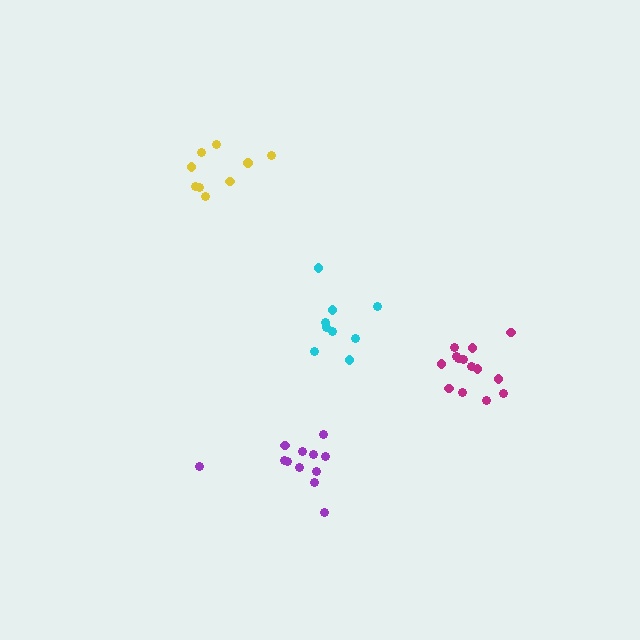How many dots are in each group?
Group 1: 14 dots, Group 2: 12 dots, Group 3: 9 dots, Group 4: 9 dots (44 total).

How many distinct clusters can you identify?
There are 4 distinct clusters.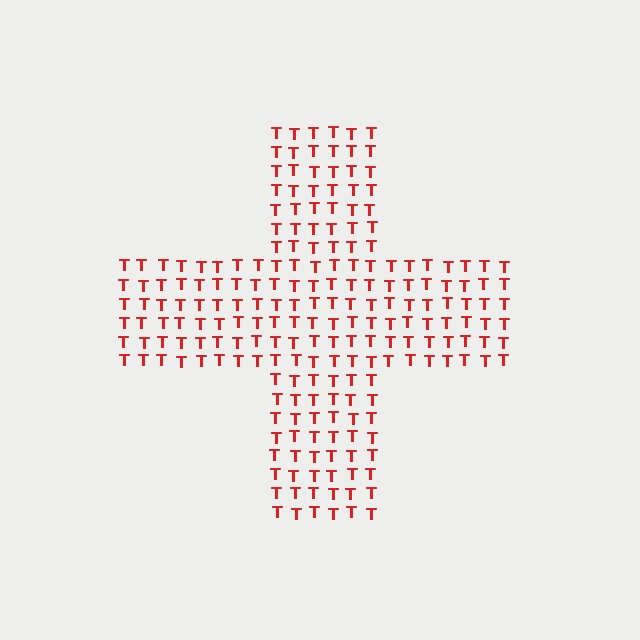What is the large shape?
The large shape is a cross.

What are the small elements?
The small elements are letter T's.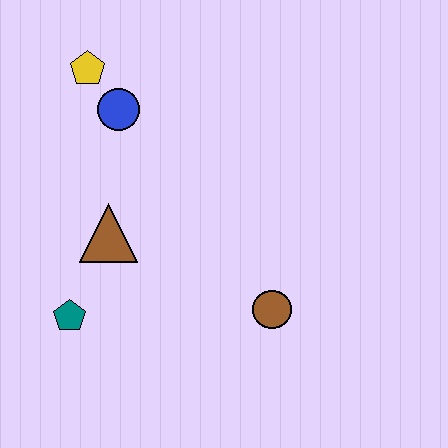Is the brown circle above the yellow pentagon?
No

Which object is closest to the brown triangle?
The teal pentagon is closest to the brown triangle.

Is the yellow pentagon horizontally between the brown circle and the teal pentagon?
Yes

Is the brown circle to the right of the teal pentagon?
Yes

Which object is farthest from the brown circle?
The yellow pentagon is farthest from the brown circle.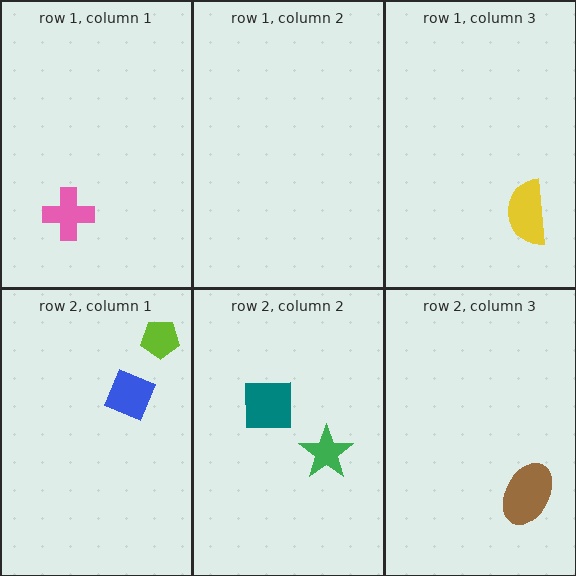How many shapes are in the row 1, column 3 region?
1.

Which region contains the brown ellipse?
The row 2, column 3 region.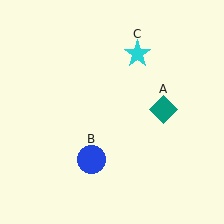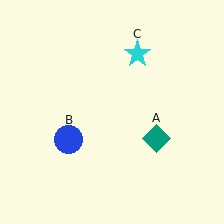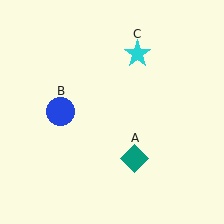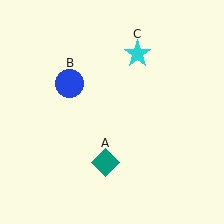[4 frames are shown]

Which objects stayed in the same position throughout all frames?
Cyan star (object C) remained stationary.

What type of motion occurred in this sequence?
The teal diamond (object A), blue circle (object B) rotated clockwise around the center of the scene.